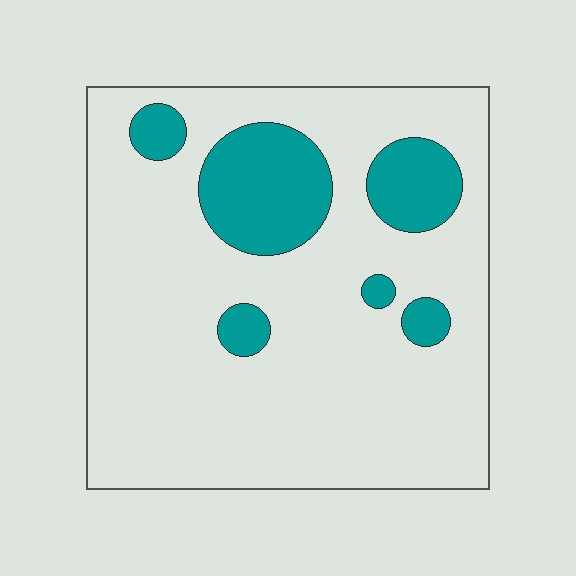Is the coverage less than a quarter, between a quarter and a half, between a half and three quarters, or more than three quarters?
Less than a quarter.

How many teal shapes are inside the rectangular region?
6.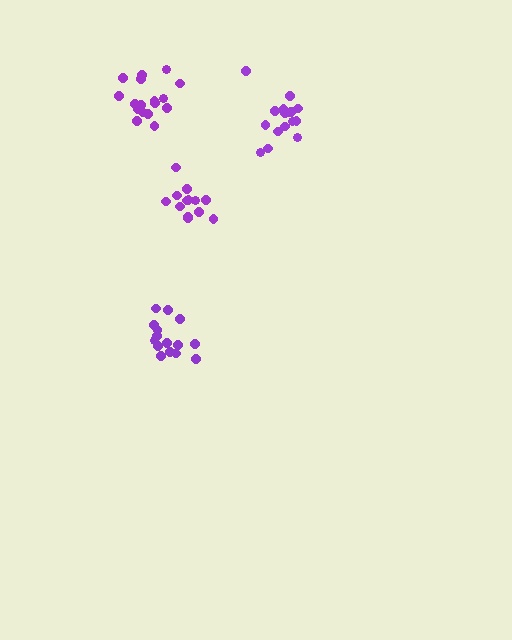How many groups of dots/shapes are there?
There are 4 groups.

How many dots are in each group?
Group 1: 15 dots, Group 2: 16 dots, Group 3: 17 dots, Group 4: 13 dots (61 total).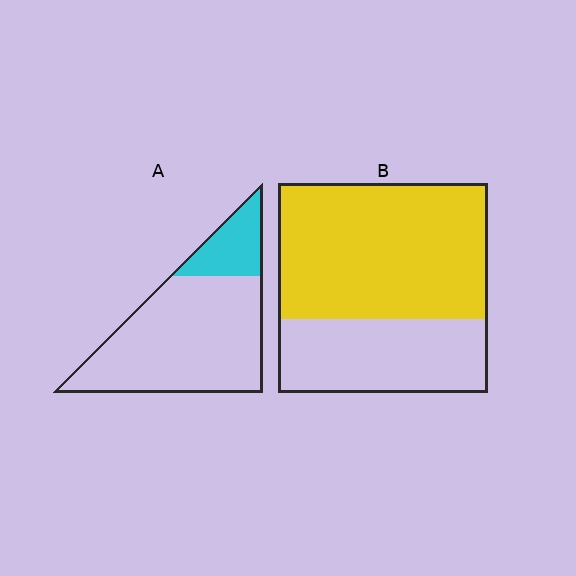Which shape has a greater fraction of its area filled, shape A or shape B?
Shape B.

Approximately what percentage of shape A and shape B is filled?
A is approximately 20% and B is approximately 65%.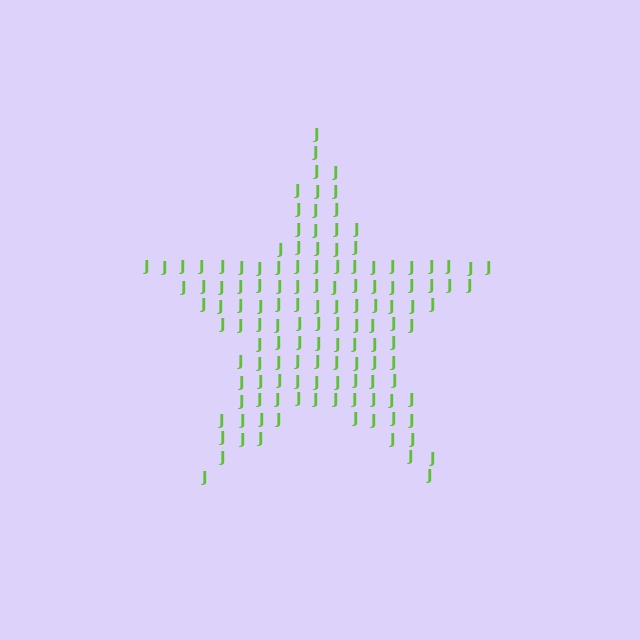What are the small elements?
The small elements are letter J's.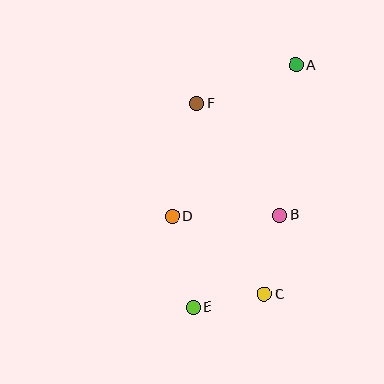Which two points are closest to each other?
Points C and E are closest to each other.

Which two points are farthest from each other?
Points A and E are farthest from each other.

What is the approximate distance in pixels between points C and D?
The distance between C and D is approximately 121 pixels.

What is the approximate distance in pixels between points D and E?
The distance between D and E is approximately 93 pixels.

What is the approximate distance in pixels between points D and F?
The distance between D and F is approximately 116 pixels.